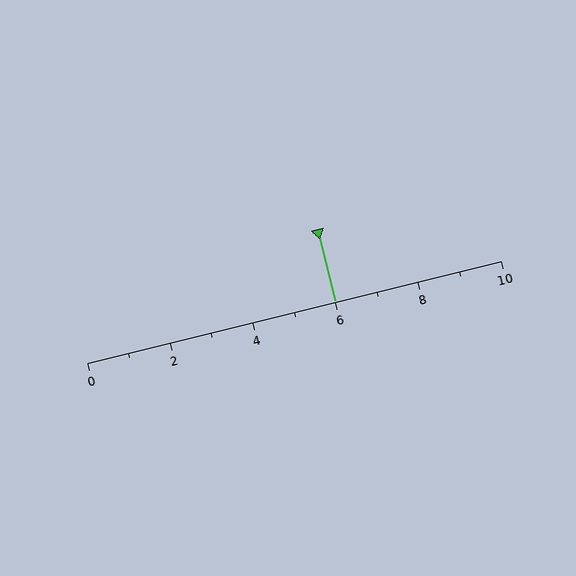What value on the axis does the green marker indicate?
The marker indicates approximately 6.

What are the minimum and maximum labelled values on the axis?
The axis runs from 0 to 10.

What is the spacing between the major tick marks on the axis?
The major ticks are spaced 2 apart.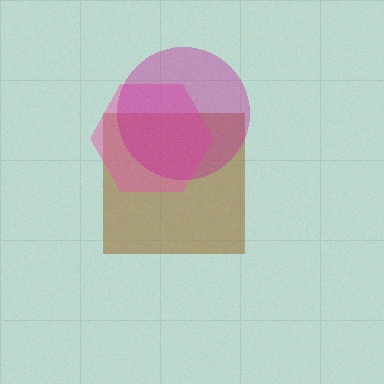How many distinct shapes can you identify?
There are 3 distinct shapes: a brown square, a pink hexagon, a magenta circle.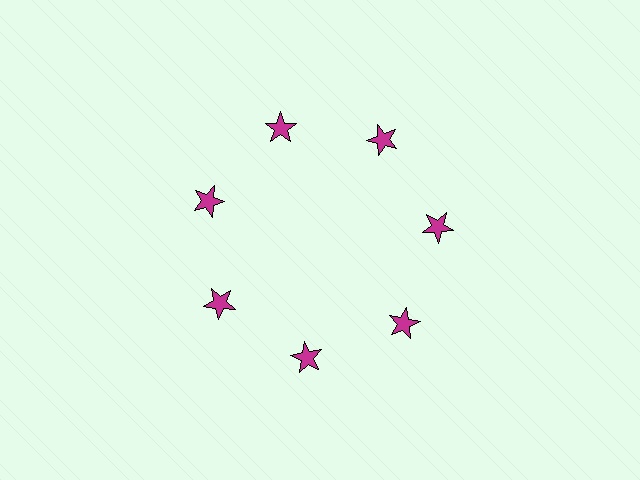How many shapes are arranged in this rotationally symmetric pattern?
There are 7 shapes, arranged in 7 groups of 1.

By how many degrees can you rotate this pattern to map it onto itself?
The pattern maps onto itself every 51 degrees of rotation.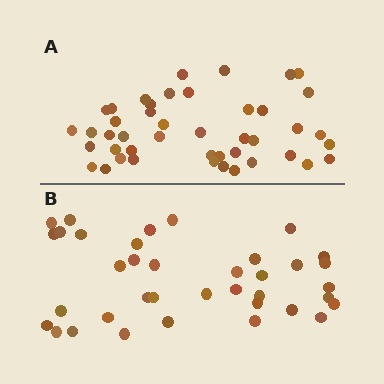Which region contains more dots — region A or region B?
Region A (the top region) has more dots.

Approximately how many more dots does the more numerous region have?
Region A has roughly 8 or so more dots than region B.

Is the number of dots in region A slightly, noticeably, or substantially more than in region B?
Region A has only slightly more — the two regions are fairly close. The ratio is roughly 1.2 to 1.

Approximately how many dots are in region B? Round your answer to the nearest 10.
About 40 dots. (The exact count is 37, which rounds to 40.)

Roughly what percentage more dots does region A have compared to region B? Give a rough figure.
About 20% more.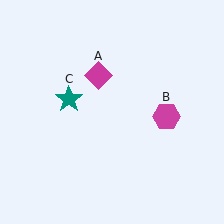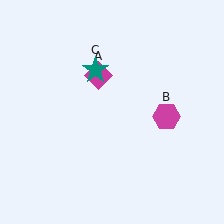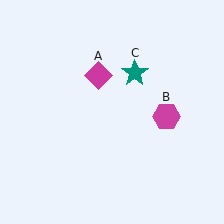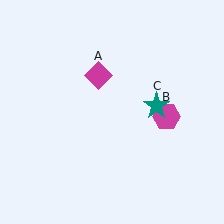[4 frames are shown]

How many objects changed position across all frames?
1 object changed position: teal star (object C).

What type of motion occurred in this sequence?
The teal star (object C) rotated clockwise around the center of the scene.